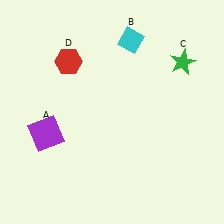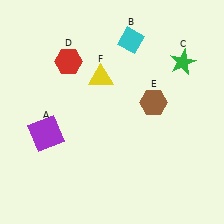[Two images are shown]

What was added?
A brown hexagon (E), a yellow triangle (F) were added in Image 2.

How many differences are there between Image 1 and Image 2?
There are 2 differences between the two images.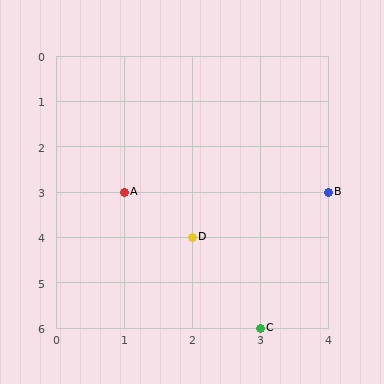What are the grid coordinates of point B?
Point B is at grid coordinates (4, 3).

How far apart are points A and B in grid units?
Points A and B are 3 columns apart.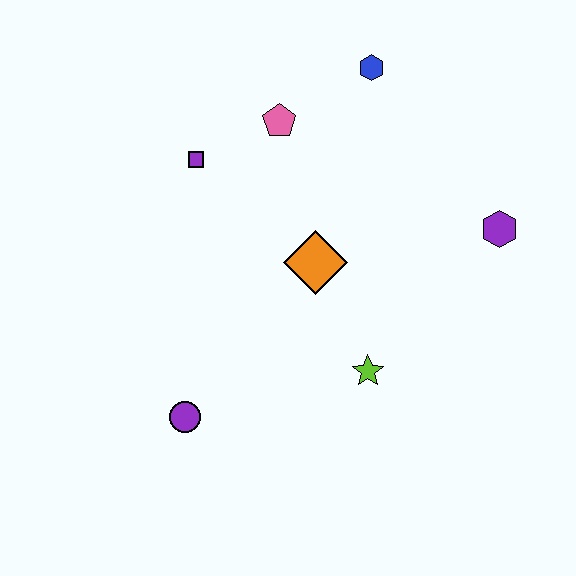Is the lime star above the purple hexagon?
No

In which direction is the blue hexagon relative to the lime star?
The blue hexagon is above the lime star.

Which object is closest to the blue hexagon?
The pink pentagon is closest to the blue hexagon.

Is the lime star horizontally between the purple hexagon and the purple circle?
Yes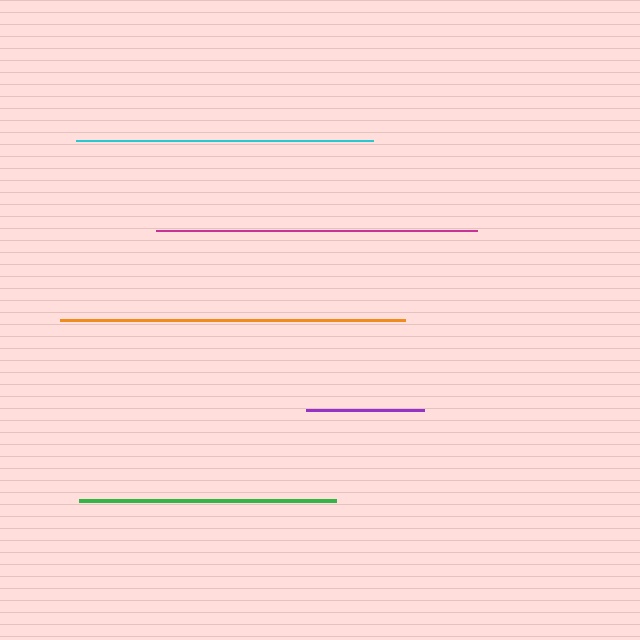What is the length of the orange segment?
The orange segment is approximately 345 pixels long.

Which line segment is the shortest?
The purple line is the shortest at approximately 118 pixels.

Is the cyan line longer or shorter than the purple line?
The cyan line is longer than the purple line.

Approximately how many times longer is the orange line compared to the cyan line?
The orange line is approximately 1.2 times the length of the cyan line.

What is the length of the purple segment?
The purple segment is approximately 118 pixels long.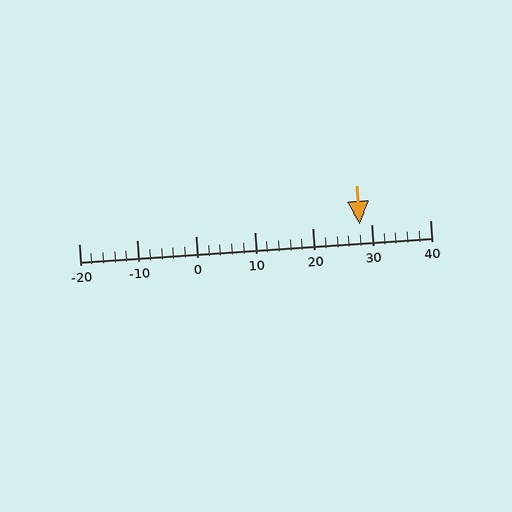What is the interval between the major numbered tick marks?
The major tick marks are spaced 10 units apart.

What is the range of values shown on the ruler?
The ruler shows values from -20 to 40.